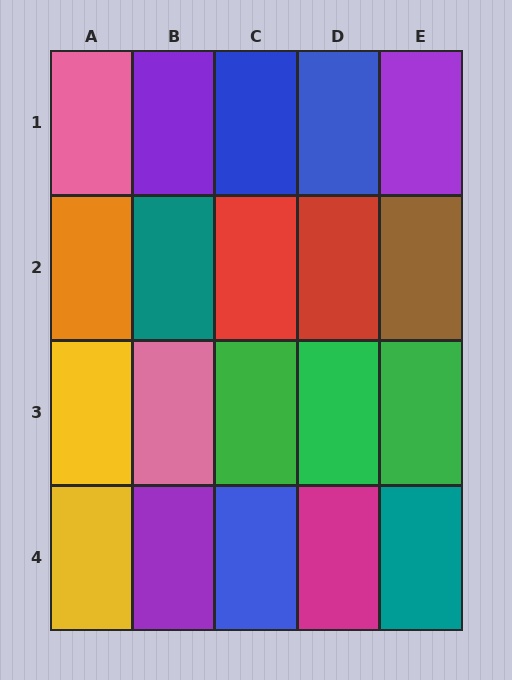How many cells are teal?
2 cells are teal.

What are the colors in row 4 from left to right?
Yellow, purple, blue, magenta, teal.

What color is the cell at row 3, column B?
Pink.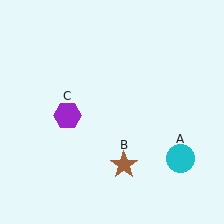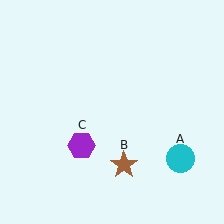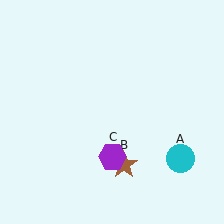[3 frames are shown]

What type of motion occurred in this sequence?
The purple hexagon (object C) rotated counterclockwise around the center of the scene.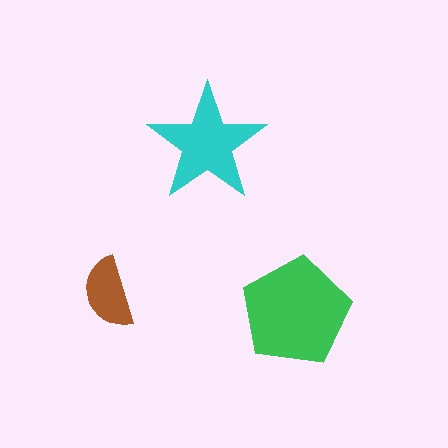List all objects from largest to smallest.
The green pentagon, the cyan star, the brown semicircle.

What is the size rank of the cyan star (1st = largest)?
2nd.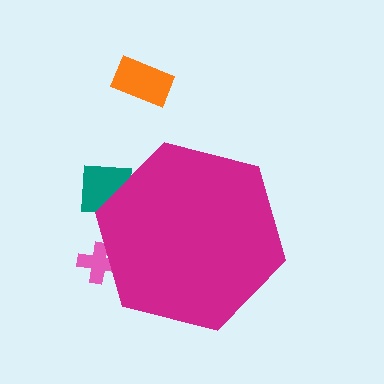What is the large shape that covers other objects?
A magenta hexagon.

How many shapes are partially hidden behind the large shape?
2 shapes are partially hidden.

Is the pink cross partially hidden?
Yes, the pink cross is partially hidden behind the magenta hexagon.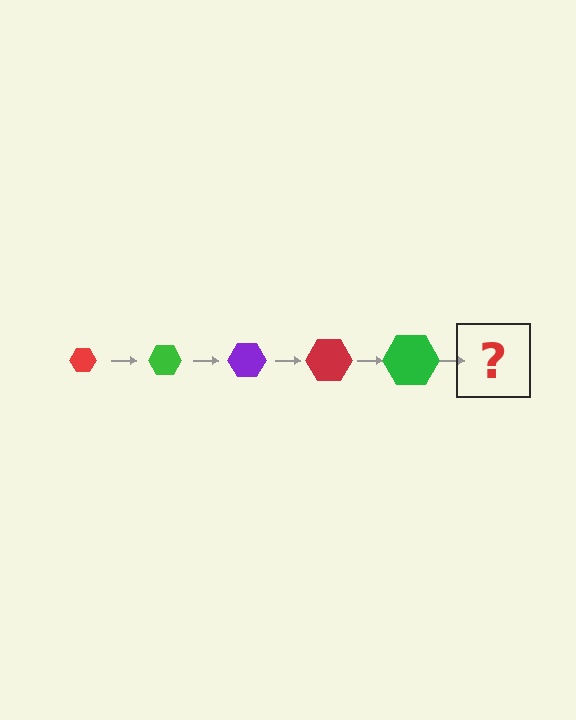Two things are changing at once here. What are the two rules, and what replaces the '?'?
The two rules are that the hexagon grows larger each step and the color cycles through red, green, and purple. The '?' should be a purple hexagon, larger than the previous one.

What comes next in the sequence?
The next element should be a purple hexagon, larger than the previous one.